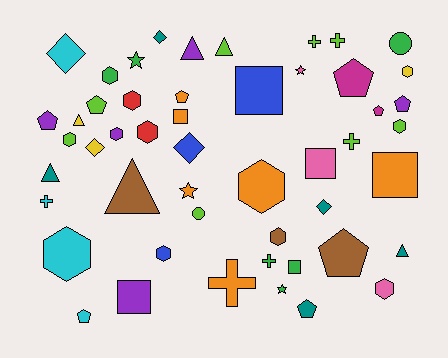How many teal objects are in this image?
There are 5 teal objects.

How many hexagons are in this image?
There are 12 hexagons.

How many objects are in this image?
There are 50 objects.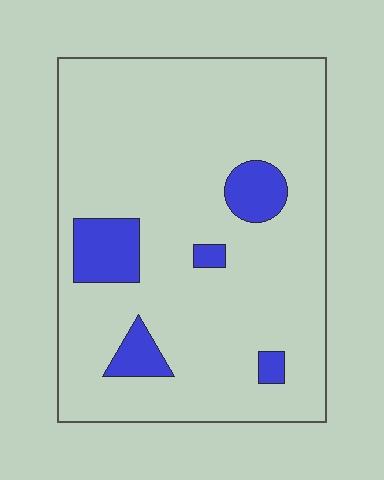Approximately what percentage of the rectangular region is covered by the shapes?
Approximately 10%.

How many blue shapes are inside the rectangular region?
5.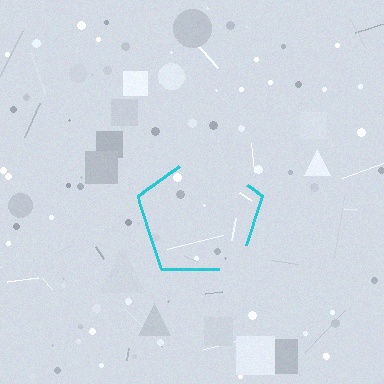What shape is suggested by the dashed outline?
The dashed outline suggests a pentagon.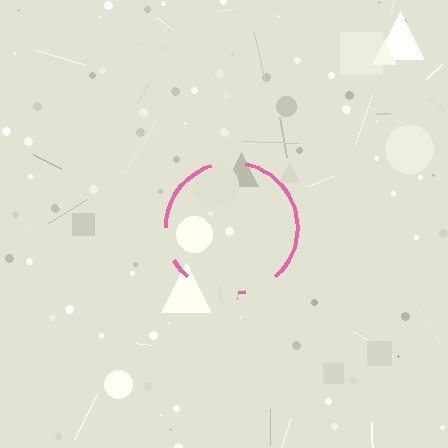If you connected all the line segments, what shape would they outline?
They would outline a circle.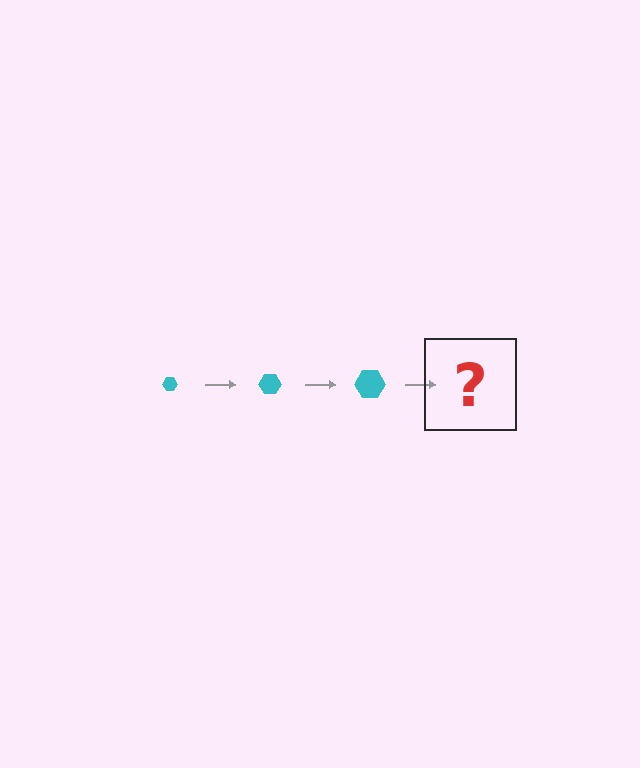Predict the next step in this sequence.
The next step is a cyan hexagon, larger than the previous one.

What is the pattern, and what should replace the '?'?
The pattern is that the hexagon gets progressively larger each step. The '?' should be a cyan hexagon, larger than the previous one.